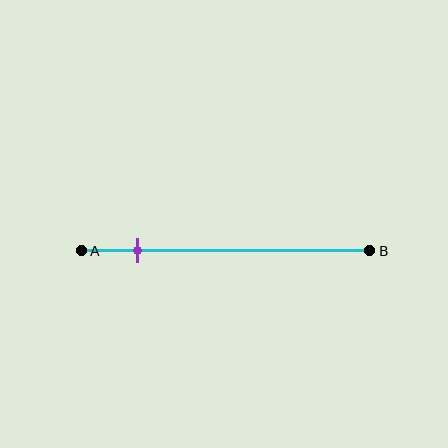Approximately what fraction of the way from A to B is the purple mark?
The purple mark is approximately 20% of the way from A to B.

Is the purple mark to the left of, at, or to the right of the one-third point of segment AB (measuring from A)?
The purple mark is to the left of the one-third point of segment AB.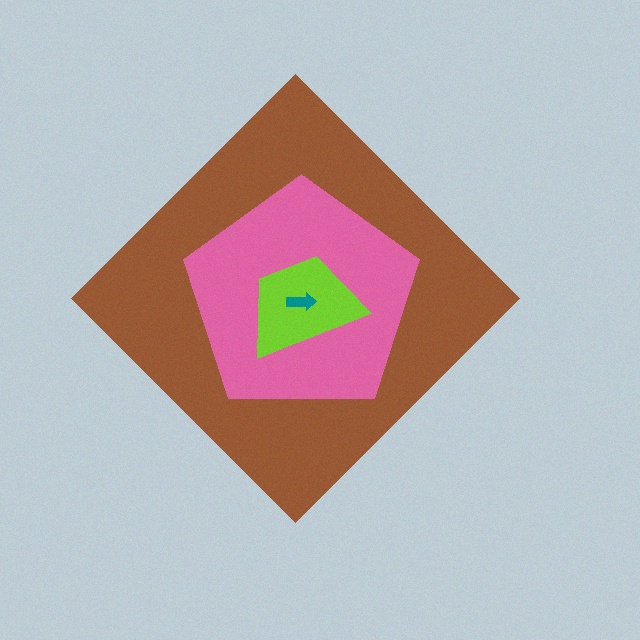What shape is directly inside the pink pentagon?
The lime trapezoid.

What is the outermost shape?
The brown diamond.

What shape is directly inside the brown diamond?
The pink pentagon.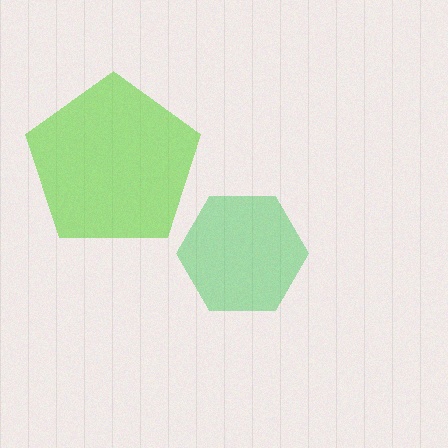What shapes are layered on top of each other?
The layered shapes are: a green hexagon, a lime pentagon.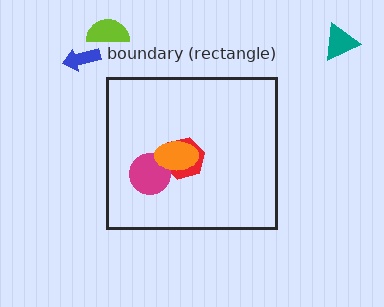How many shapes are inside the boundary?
3 inside, 3 outside.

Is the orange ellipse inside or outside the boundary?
Inside.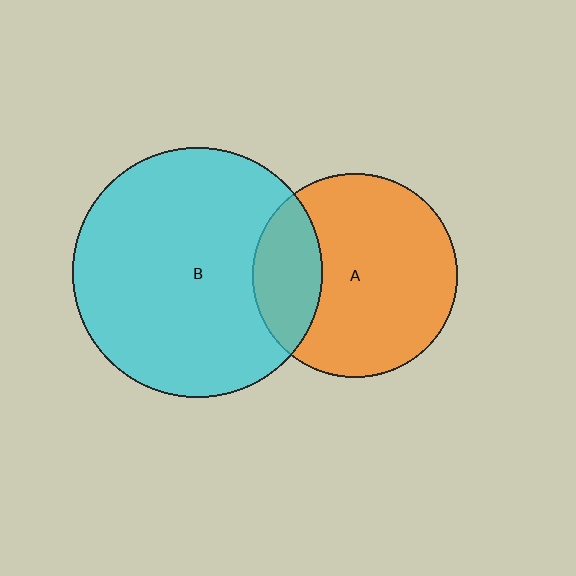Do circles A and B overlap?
Yes.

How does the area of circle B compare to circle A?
Approximately 1.5 times.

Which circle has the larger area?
Circle B (cyan).